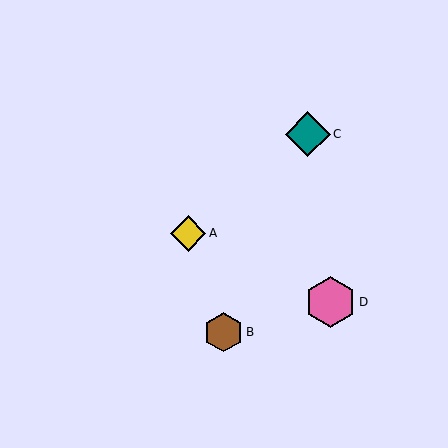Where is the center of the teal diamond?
The center of the teal diamond is at (308, 134).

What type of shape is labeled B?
Shape B is a brown hexagon.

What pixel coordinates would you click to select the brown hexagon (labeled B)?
Click at (224, 332) to select the brown hexagon B.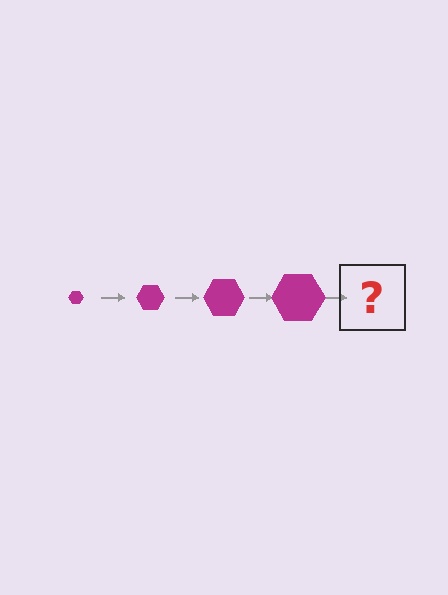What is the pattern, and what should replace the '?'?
The pattern is that the hexagon gets progressively larger each step. The '?' should be a magenta hexagon, larger than the previous one.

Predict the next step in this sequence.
The next step is a magenta hexagon, larger than the previous one.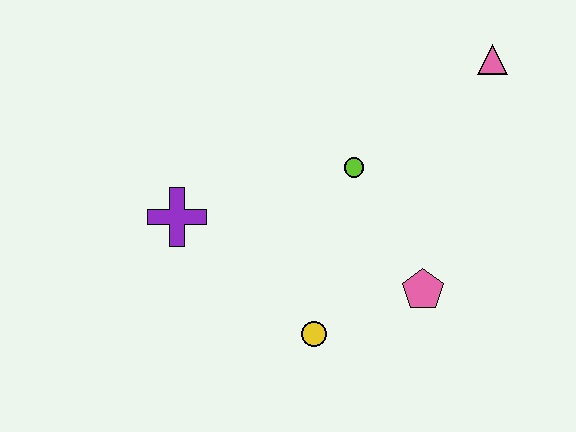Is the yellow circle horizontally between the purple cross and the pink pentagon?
Yes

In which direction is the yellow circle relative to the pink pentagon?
The yellow circle is to the left of the pink pentagon.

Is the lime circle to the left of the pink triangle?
Yes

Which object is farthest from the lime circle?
The purple cross is farthest from the lime circle.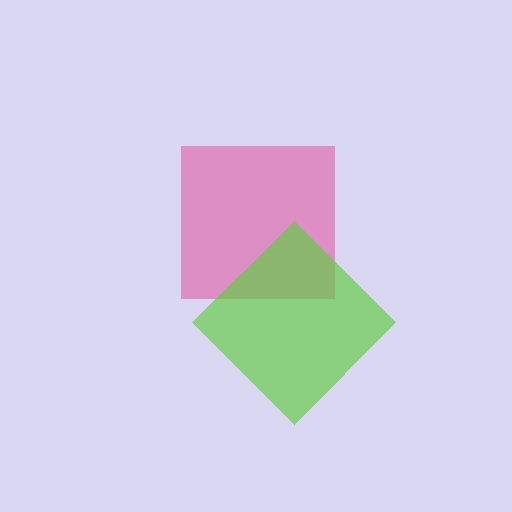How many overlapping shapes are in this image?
There are 2 overlapping shapes in the image.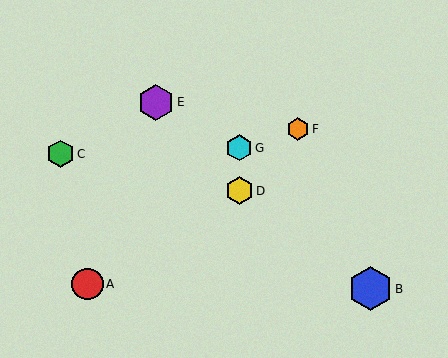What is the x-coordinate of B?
Object B is at x≈370.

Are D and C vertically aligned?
No, D is at x≈239 and C is at x≈60.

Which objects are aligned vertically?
Objects D, G are aligned vertically.